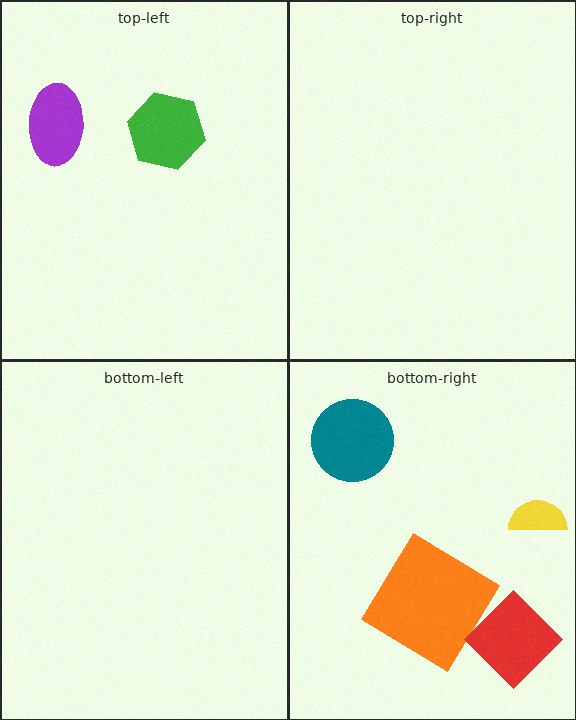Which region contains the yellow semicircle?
The bottom-right region.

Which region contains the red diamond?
The bottom-right region.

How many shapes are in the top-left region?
2.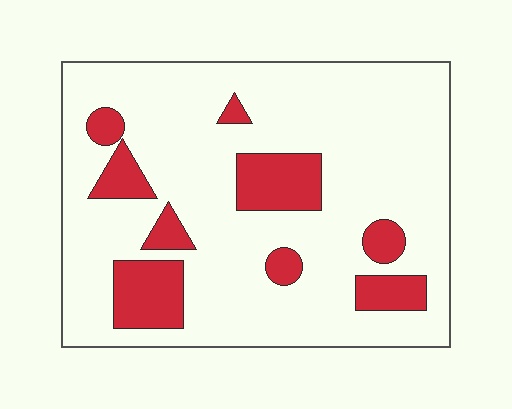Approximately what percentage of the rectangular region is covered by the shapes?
Approximately 20%.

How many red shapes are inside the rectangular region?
9.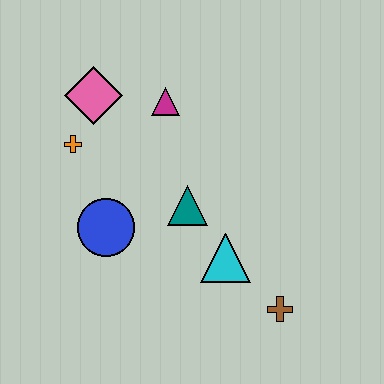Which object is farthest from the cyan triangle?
The pink diamond is farthest from the cyan triangle.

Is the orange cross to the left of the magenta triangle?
Yes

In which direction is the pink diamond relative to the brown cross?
The pink diamond is above the brown cross.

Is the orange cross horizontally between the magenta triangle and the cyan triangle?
No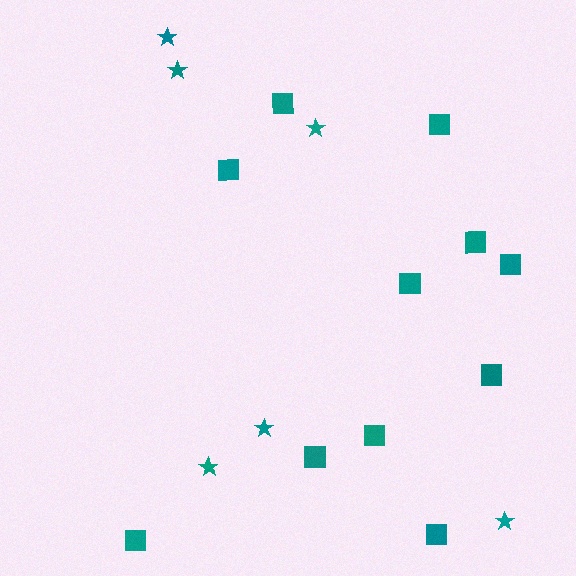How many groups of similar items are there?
There are 2 groups: one group of stars (6) and one group of squares (11).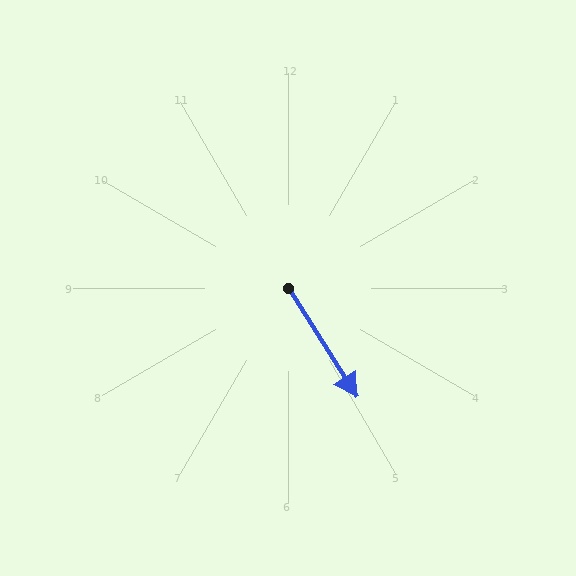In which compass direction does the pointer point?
Southeast.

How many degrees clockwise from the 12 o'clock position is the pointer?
Approximately 148 degrees.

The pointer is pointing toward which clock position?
Roughly 5 o'clock.